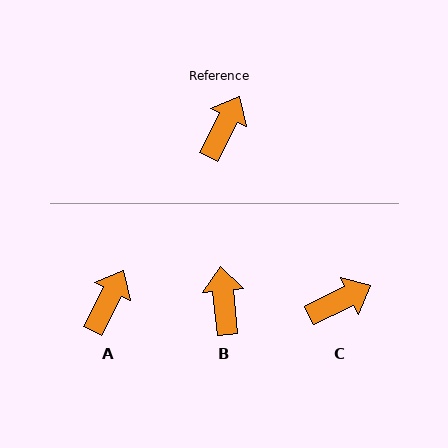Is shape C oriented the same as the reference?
No, it is off by about 37 degrees.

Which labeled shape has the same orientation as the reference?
A.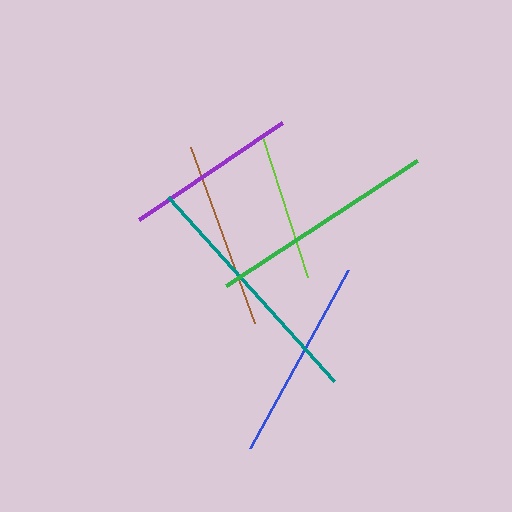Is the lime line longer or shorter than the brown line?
The brown line is longer than the lime line.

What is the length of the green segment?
The green segment is approximately 229 pixels long.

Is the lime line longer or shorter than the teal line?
The teal line is longer than the lime line.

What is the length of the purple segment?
The purple segment is approximately 173 pixels long.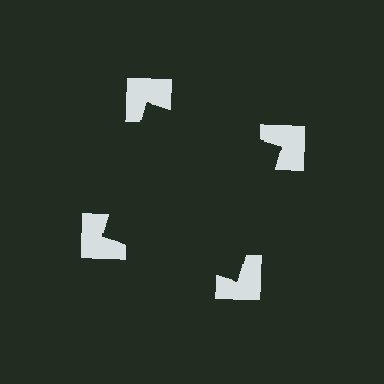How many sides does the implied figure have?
4 sides.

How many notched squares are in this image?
There are 4 — one at each vertex of the illusory square.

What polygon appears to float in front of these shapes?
An illusory square — its edges are inferred from the aligned wedge cuts in the notched squares, not physically drawn.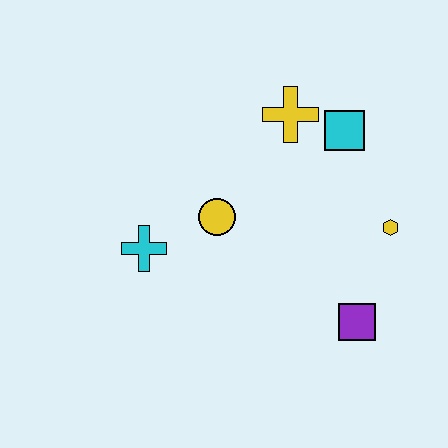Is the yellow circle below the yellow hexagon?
No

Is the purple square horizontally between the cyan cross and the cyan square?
No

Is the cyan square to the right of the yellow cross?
Yes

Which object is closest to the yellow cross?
The cyan square is closest to the yellow cross.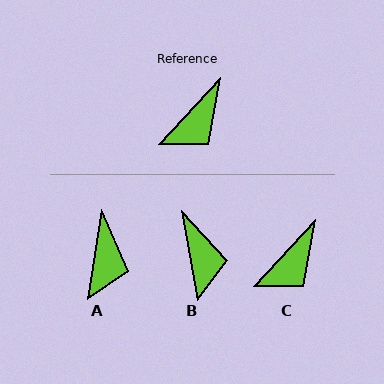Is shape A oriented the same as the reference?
No, it is off by about 34 degrees.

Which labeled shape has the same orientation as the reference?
C.